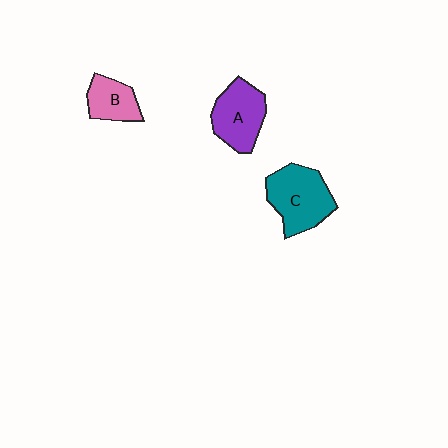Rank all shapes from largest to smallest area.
From largest to smallest: C (teal), A (purple), B (pink).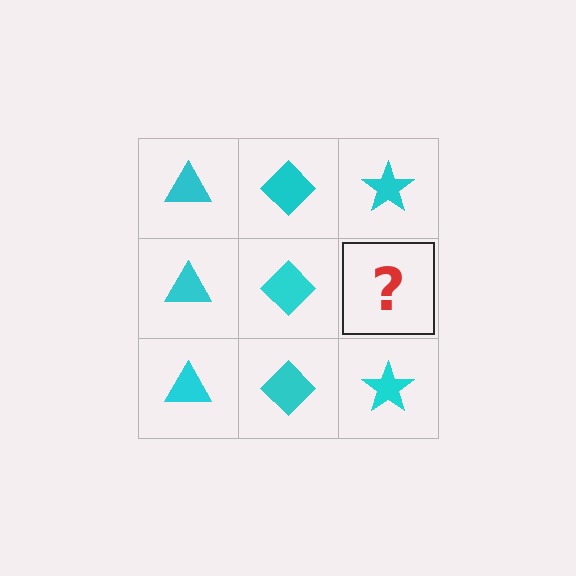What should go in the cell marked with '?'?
The missing cell should contain a cyan star.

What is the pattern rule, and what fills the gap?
The rule is that each column has a consistent shape. The gap should be filled with a cyan star.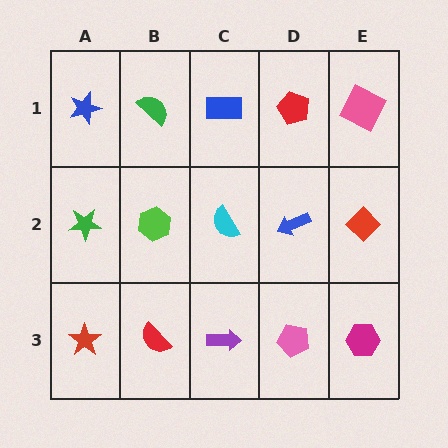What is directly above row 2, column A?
A blue star.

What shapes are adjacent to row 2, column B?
A green semicircle (row 1, column B), a red semicircle (row 3, column B), a green star (row 2, column A), a cyan semicircle (row 2, column C).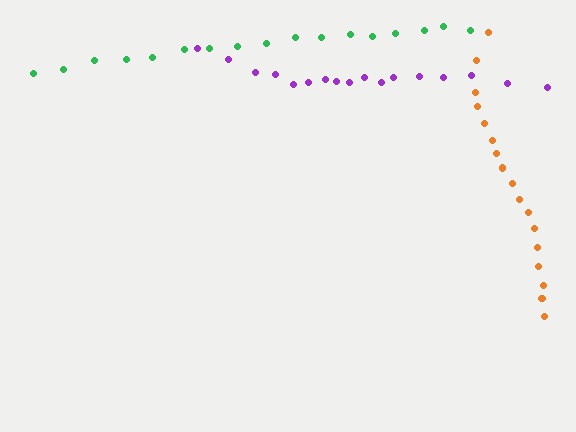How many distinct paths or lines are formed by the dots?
There are 3 distinct paths.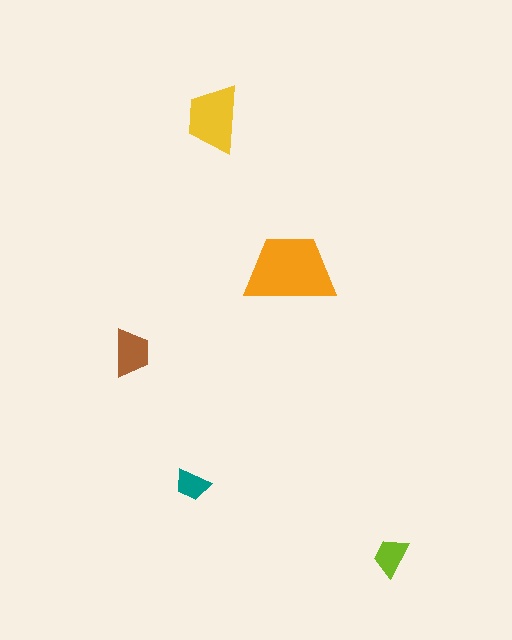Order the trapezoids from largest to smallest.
the orange one, the yellow one, the brown one, the lime one, the teal one.